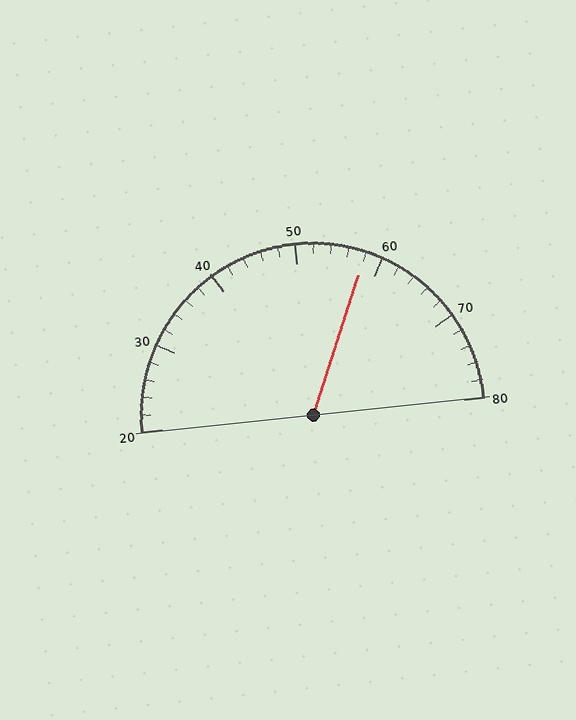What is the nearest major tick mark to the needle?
The nearest major tick mark is 60.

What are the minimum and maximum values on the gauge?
The gauge ranges from 20 to 80.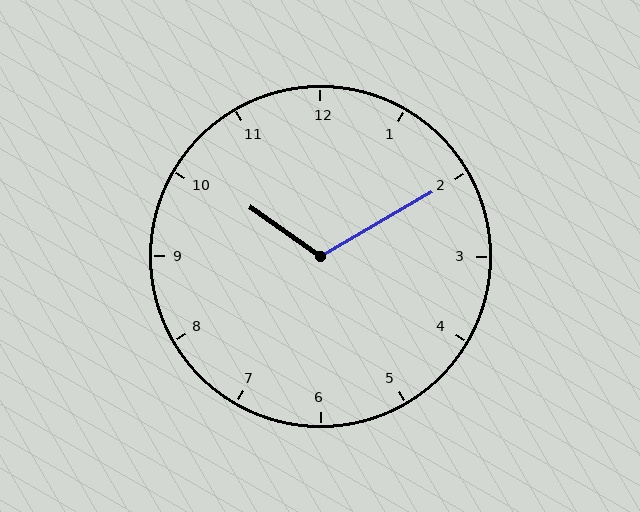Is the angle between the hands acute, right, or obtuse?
It is obtuse.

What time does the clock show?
10:10.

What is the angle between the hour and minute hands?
Approximately 115 degrees.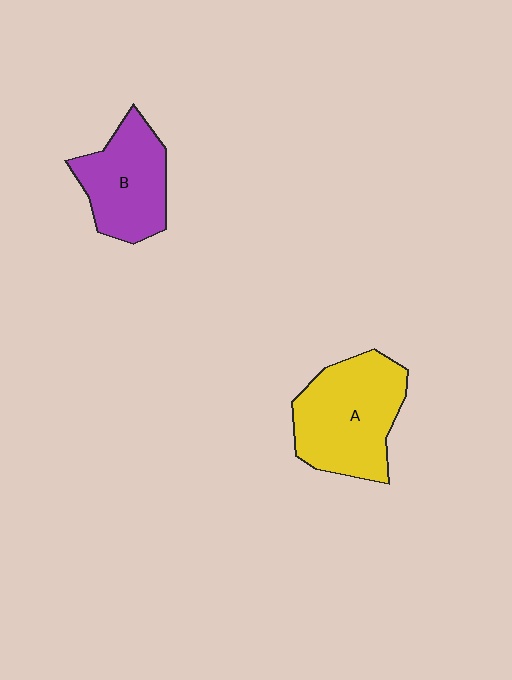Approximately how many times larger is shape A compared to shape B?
Approximately 1.3 times.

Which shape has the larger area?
Shape A (yellow).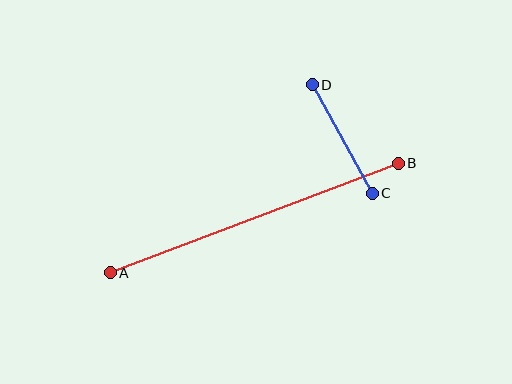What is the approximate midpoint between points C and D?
The midpoint is at approximately (342, 139) pixels.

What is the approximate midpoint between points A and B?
The midpoint is at approximately (254, 218) pixels.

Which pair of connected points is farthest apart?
Points A and B are farthest apart.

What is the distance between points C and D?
The distance is approximately 124 pixels.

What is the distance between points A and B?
The distance is approximately 308 pixels.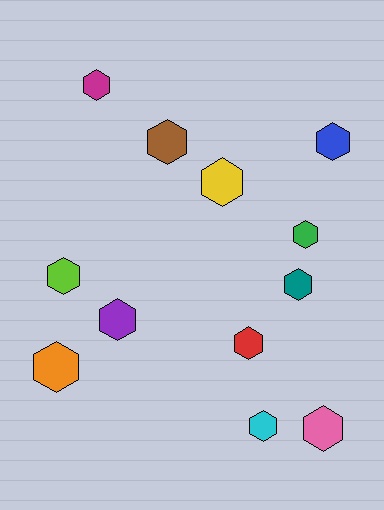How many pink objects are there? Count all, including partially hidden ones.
There is 1 pink object.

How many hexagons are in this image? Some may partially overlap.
There are 12 hexagons.